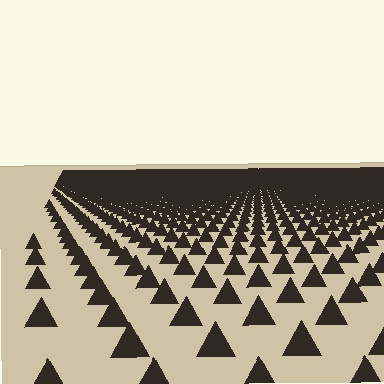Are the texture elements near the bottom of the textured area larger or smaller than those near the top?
Larger. Near the bottom, elements are closer to the viewer and appear at a bigger on-screen size.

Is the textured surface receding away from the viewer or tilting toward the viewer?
The surface is receding away from the viewer. Texture elements get smaller and denser toward the top.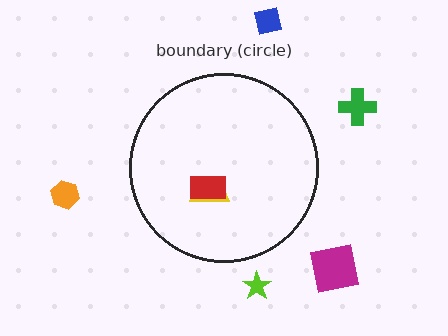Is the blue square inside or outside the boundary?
Outside.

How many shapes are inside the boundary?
2 inside, 5 outside.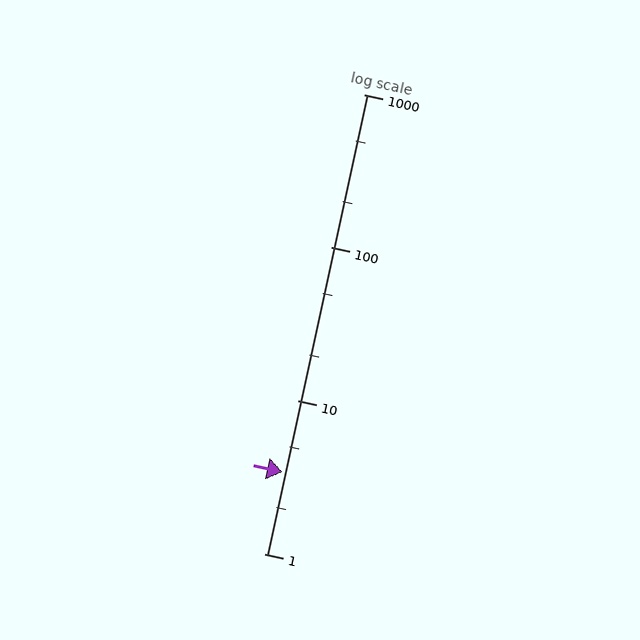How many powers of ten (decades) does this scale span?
The scale spans 3 decades, from 1 to 1000.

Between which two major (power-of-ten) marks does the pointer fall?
The pointer is between 1 and 10.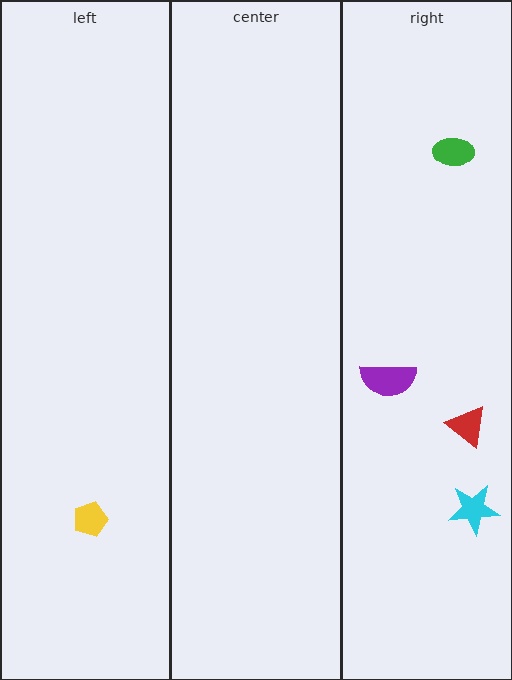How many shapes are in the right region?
4.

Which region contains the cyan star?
The right region.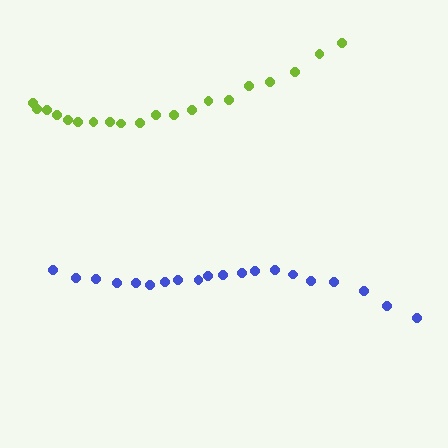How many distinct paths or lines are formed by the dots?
There are 2 distinct paths.